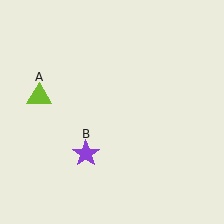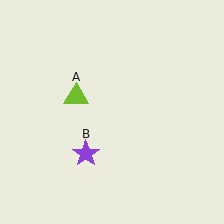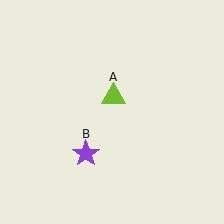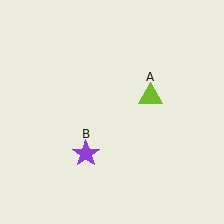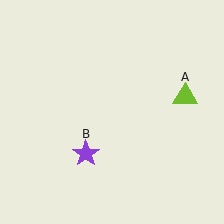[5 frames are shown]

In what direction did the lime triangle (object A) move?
The lime triangle (object A) moved right.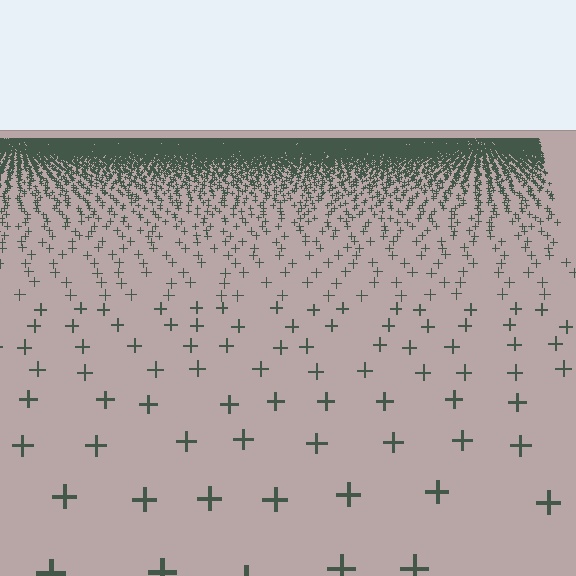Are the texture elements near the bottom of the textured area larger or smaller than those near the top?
Larger. Near the bottom, elements are closer to the viewer and appear at a bigger on-screen size.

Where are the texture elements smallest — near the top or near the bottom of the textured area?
Near the top.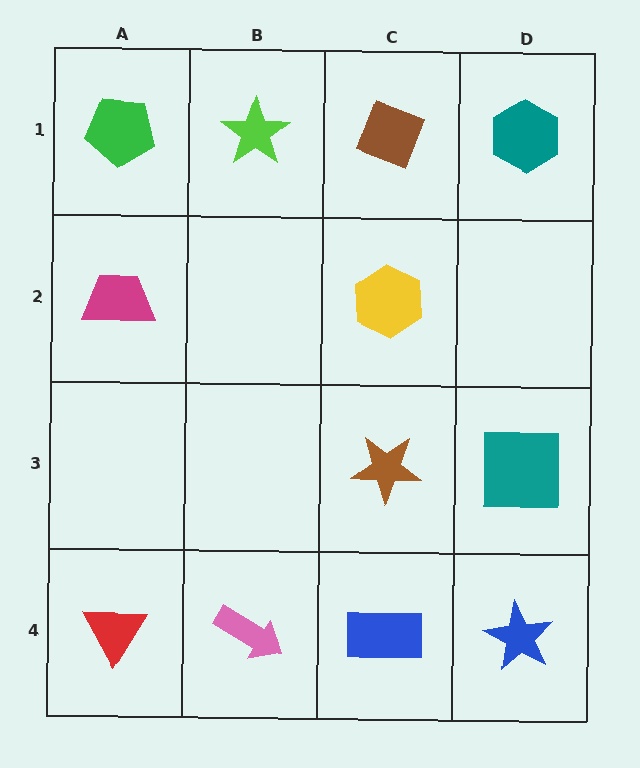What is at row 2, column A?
A magenta trapezoid.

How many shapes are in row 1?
4 shapes.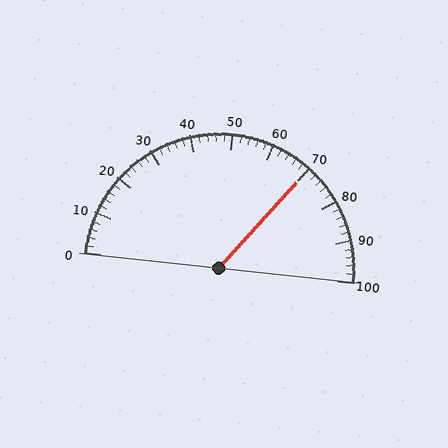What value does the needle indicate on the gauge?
The needle indicates approximately 70.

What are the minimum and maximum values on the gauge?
The gauge ranges from 0 to 100.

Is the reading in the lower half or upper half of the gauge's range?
The reading is in the upper half of the range (0 to 100).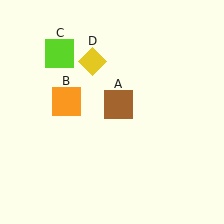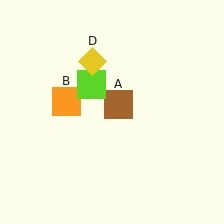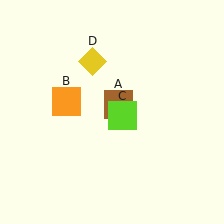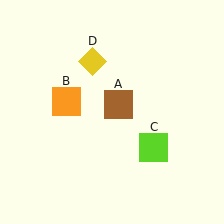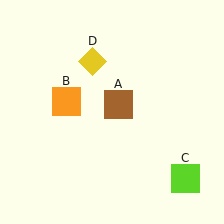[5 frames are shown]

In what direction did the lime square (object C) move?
The lime square (object C) moved down and to the right.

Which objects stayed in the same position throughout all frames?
Brown square (object A) and orange square (object B) and yellow diamond (object D) remained stationary.